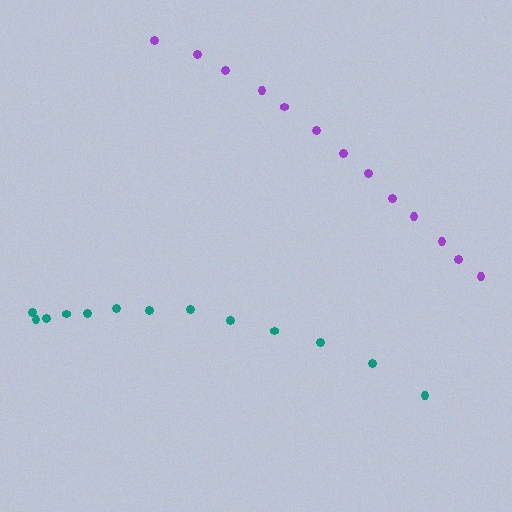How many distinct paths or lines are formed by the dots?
There are 2 distinct paths.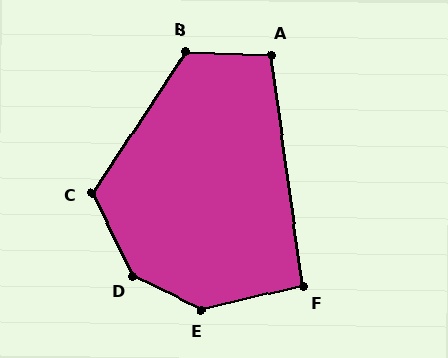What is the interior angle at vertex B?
Approximately 121 degrees (obtuse).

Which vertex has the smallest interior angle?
F, at approximately 96 degrees.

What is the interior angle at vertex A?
Approximately 100 degrees (obtuse).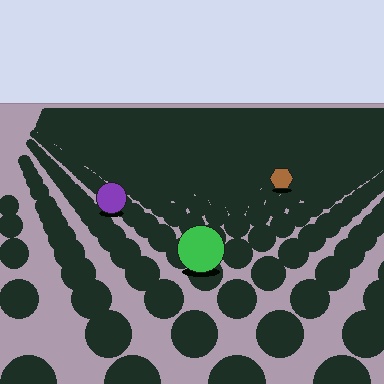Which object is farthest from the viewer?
The brown hexagon is farthest from the viewer. It appears smaller and the ground texture around it is denser.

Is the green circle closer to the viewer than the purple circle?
Yes. The green circle is closer — you can tell from the texture gradient: the ground texture is coarser near it.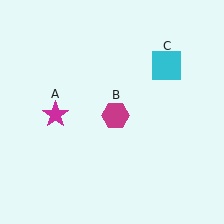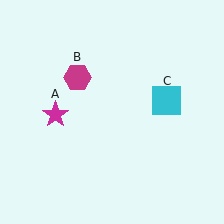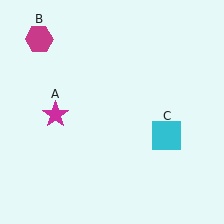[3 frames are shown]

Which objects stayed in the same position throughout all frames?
Magenta star (object A) remained stationary.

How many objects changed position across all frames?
2 objects changed position: magenta hexagon (object B), cyan square (object C).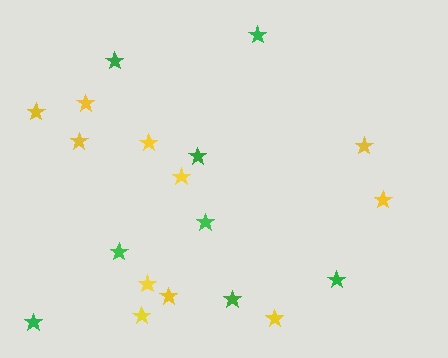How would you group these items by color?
There are 2 groups: one group of green stars (8) and one group of yellow stars (11).